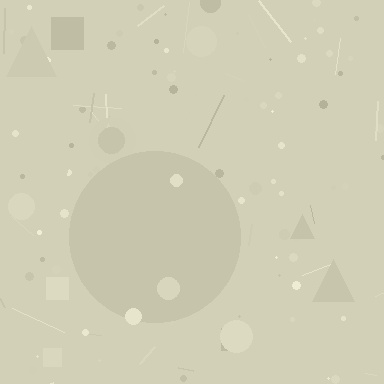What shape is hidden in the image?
A circle is hidden in the image.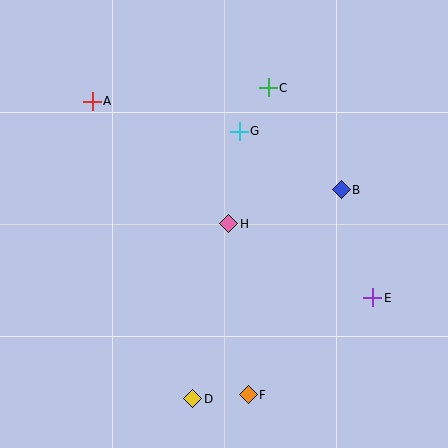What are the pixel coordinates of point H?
Point H is at (229, 224).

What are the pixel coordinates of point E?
Point E is at (373, 298).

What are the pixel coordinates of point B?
Point B is at (341, 190).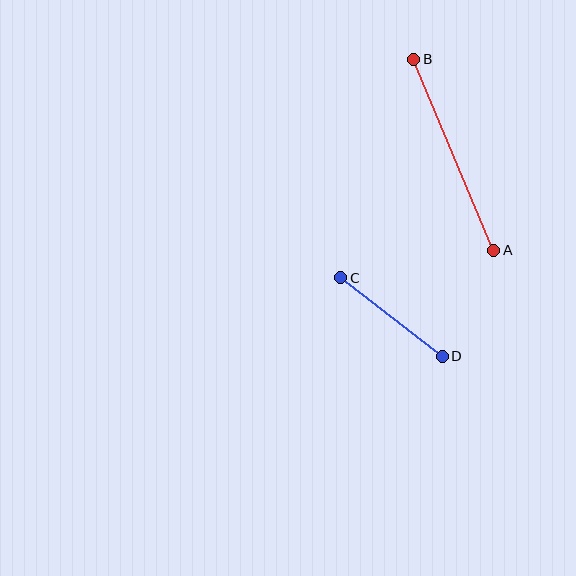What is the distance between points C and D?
The distance is approximately 128 pixels.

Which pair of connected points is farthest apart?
Points A and B are farthest apart.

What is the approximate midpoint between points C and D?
The midpoint is at approximately (392, 317) pixels.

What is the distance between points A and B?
The distance is approximately 207 pixels.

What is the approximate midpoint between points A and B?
The midpoint is at approximately (454, 155) pixels.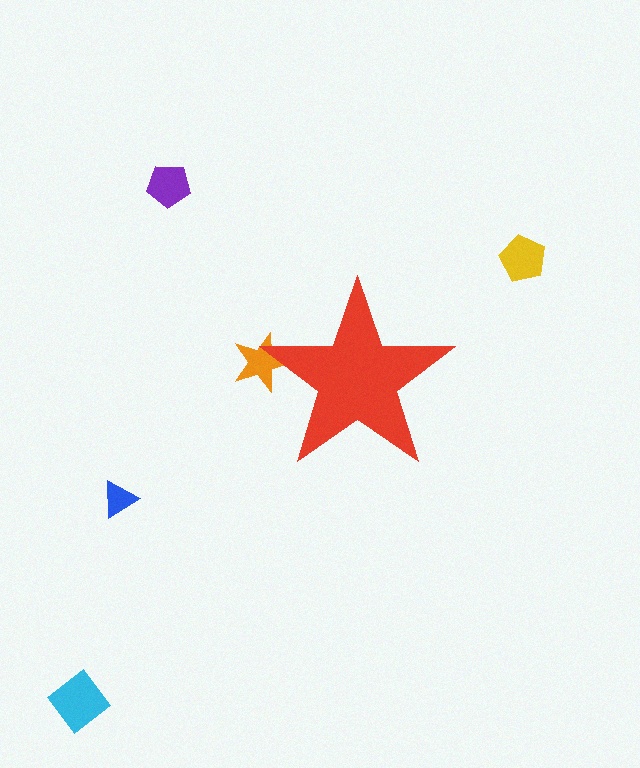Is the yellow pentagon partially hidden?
No, the yellow pentagon is fully visible.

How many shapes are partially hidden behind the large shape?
1 shape is partially hidden.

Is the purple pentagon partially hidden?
No, the purple pentagon is fully visible.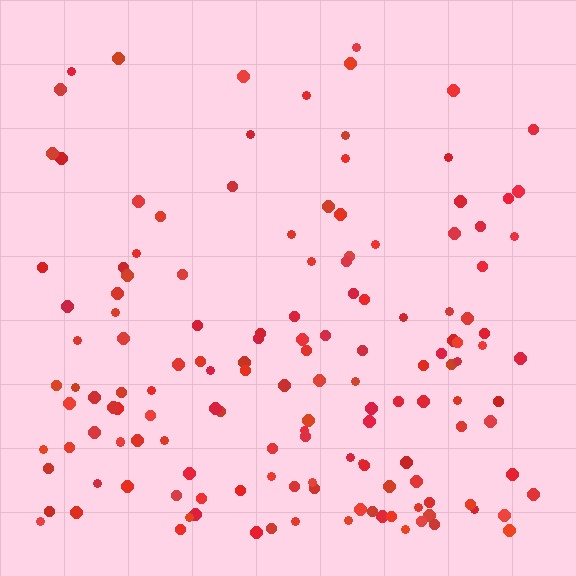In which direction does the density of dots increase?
From top to bottom, with the bottom side densest.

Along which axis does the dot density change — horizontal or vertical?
Vertical.